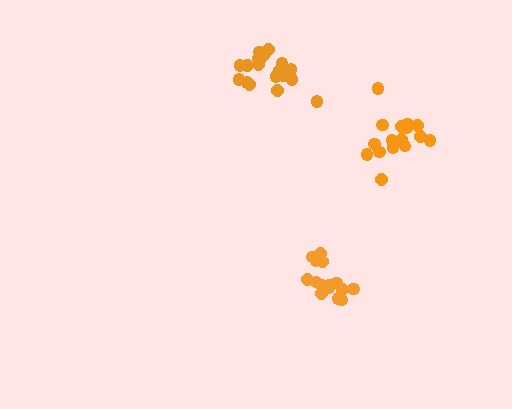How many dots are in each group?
Group 1: 19 dots, Group 2: 17 dots, Group 3: 15 dots (51 total).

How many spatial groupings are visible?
There are 3 spatial groupings.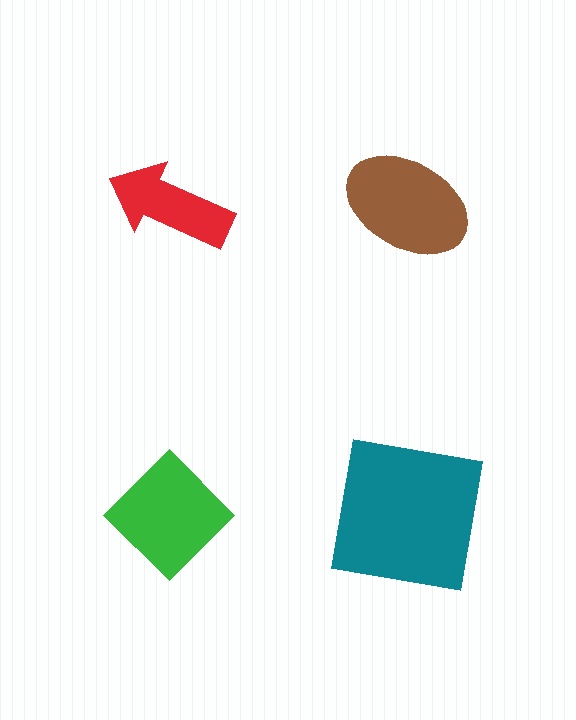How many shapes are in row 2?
2 shapes.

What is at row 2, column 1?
A green diamond.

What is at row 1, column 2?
A brown ellipse.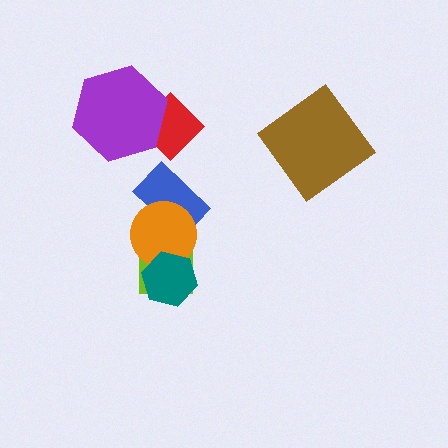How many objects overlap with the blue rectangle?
1 object overlaps with the blue rectangle.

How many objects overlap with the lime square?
2 objects overlap with the lime square.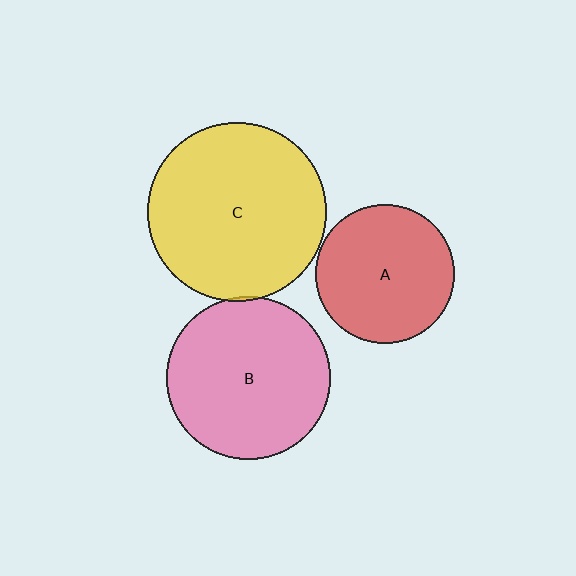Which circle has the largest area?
Circle C (yellow).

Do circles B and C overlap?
Yes.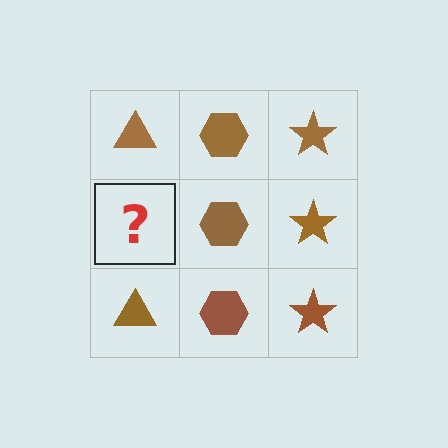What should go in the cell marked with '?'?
The missing cell should contain a brown triangle.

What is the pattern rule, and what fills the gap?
The rule is that each column has a consistent shape. The gap should be filled with a brown triangle.